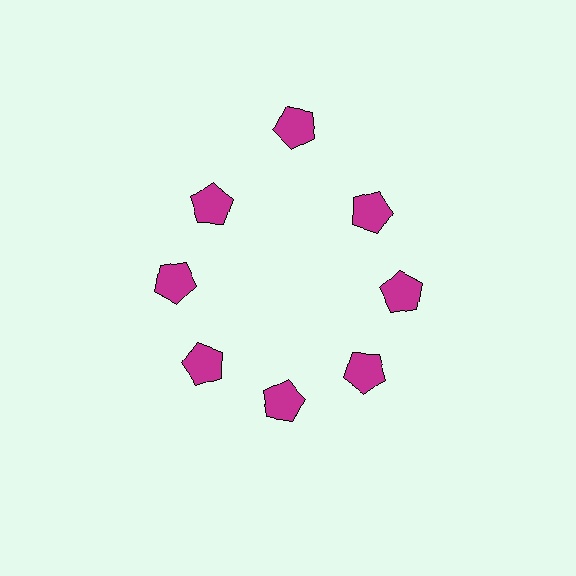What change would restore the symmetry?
The symmetry would be restored by moving it inward, back onto the ring so that all 8 pentagons sit at equal angles and equal distance from the center.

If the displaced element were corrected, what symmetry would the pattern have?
It would have 8-fold rotational symmetry — the pattern would map onto itself every 45 degrees.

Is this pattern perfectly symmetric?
No. The 8 magenta pentagons are arranged in a ring, but one element near the 12 o'clock position is pushed outward from the center, breaking the 8-fold rotational symmetry.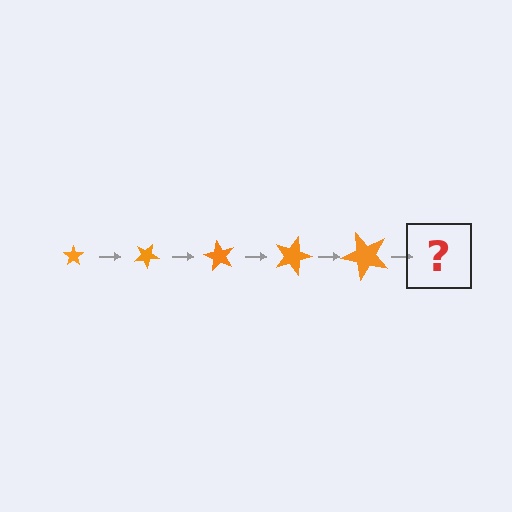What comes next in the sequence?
The next element should be a star, larger than the previous one and rotated 150 degrees from the start.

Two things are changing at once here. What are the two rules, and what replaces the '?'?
The two rules are that the star grows larger each step and it rotates 30 degrees each step. The '?' should be a star, larger than the previous one and rotated 150 degrees from the start.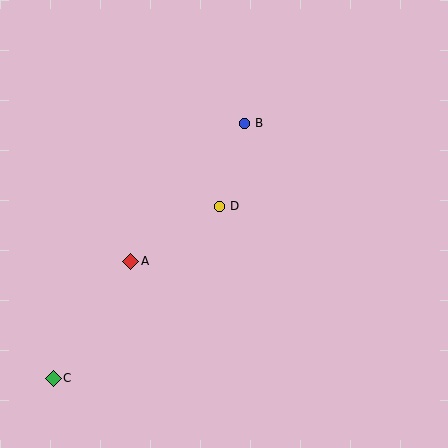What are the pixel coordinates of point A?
Point A is at (131, 261).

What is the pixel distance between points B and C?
The distance between B and C is 319 pixels.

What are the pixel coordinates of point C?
Point C is at (53, 378).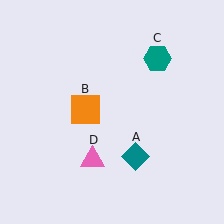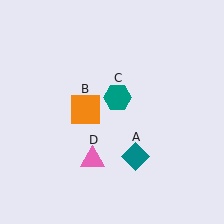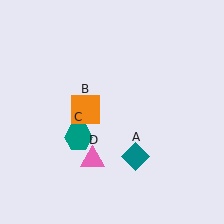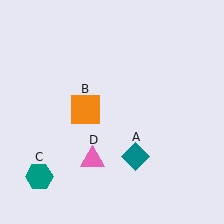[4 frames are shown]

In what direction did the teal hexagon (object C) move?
The teal hexagon (object C) moved down and to the left.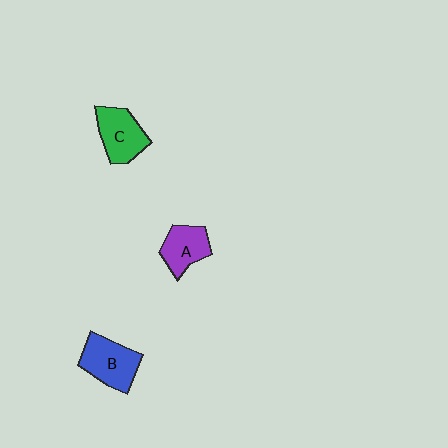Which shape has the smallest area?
Shape A (purple).